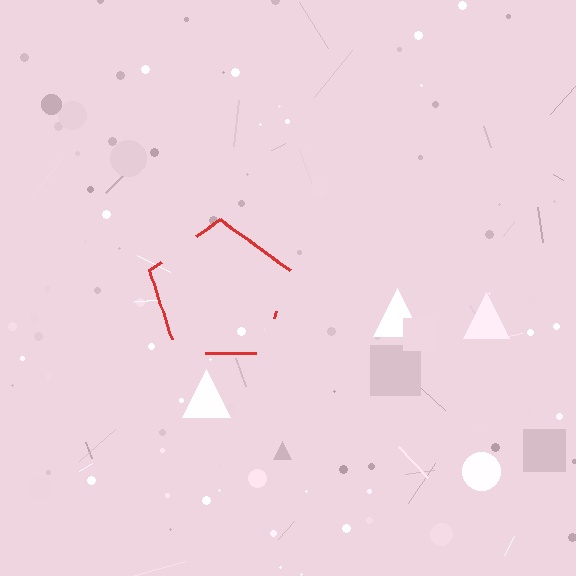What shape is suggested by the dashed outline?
The dashed outline suggests a pentagon.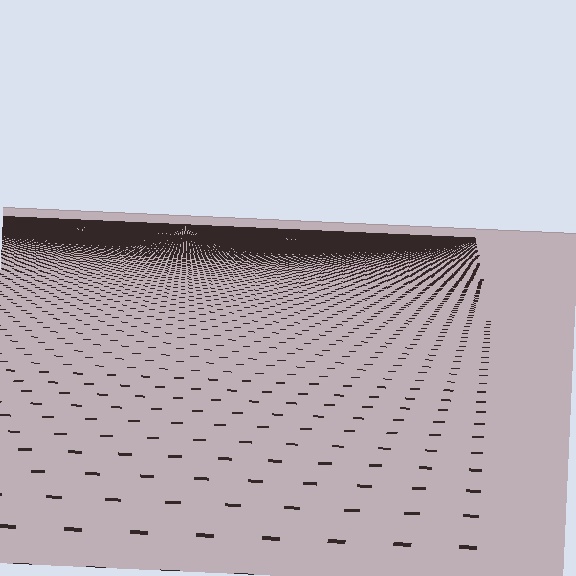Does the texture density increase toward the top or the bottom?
Density increases toward the top.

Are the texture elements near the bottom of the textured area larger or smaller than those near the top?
Larger. Near the bottom, elements are closer to the viewer and appear at a bigger on-screen size.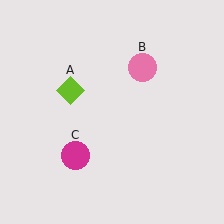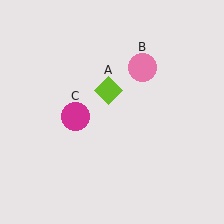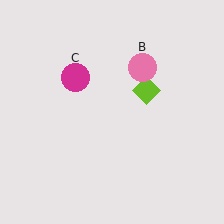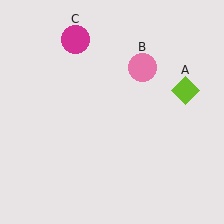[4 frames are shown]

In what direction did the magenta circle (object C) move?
The magenta circle (object C) moved up.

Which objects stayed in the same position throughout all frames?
Pink circle (object B) remained stationary.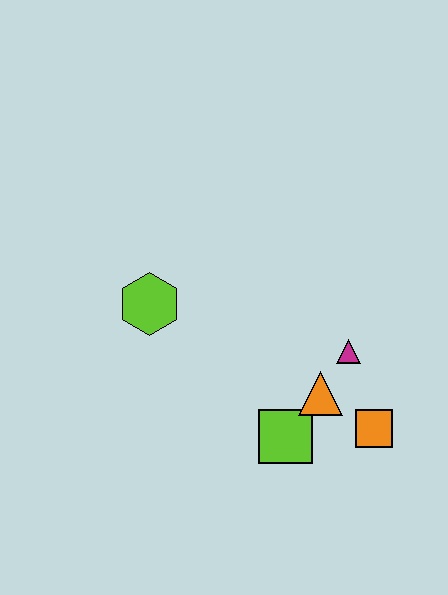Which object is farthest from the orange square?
The lime hexagon is farthest from the orange square.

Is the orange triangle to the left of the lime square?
No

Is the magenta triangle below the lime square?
No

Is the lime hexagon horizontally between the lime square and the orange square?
No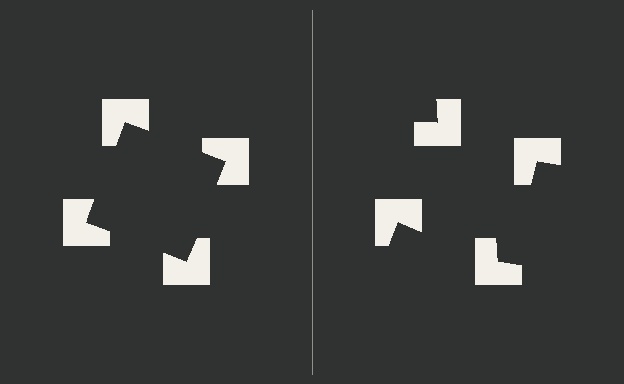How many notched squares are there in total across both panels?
8 — 4 on each side.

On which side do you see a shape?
An illusory square appears on the left side. On the right side the wedge cuts are rotated, so no coherent shape forms.